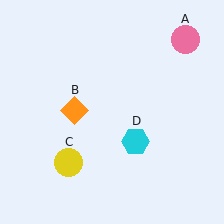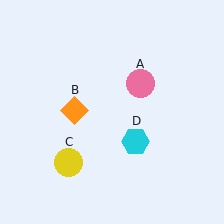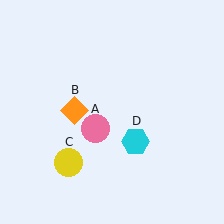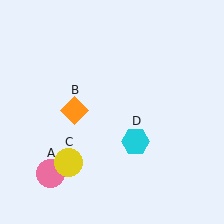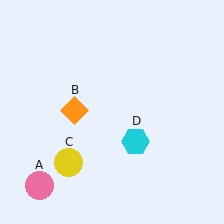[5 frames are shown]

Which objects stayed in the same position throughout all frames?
Orange diamond (object B) and yellow circle (object C) and cyan hexagon (object D) remained stationary.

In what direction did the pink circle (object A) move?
The pink circle (object A) moved down and to the left.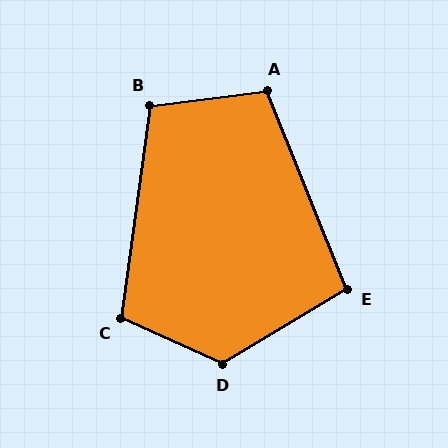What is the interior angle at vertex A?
Approximately 105 degrees (obtuse).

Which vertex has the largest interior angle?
D, at approximately 125 degrees.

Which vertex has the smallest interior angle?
E, at approximately 99 degrees.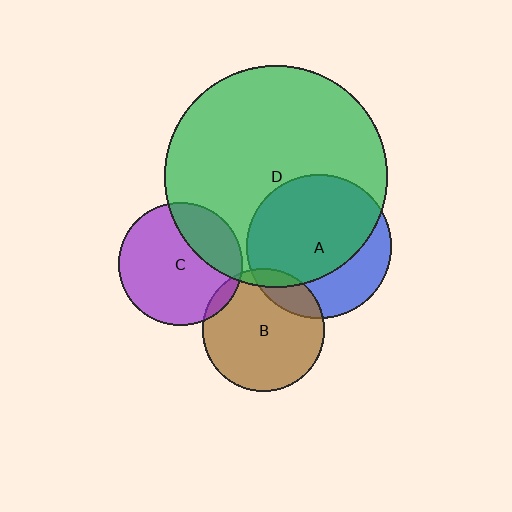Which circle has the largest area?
Circle D (green).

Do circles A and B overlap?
Yes.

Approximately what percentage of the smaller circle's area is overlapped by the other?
Approximately 15%.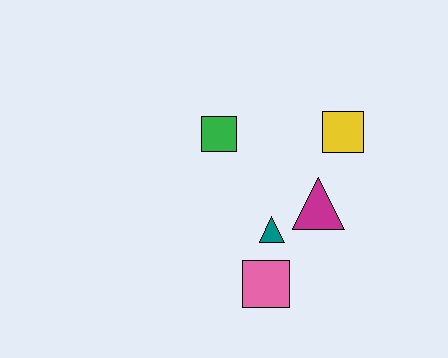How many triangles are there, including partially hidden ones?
There are 2 triangles.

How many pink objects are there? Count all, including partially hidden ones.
There is 1 pink object.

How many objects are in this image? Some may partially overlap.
There are 5 objects.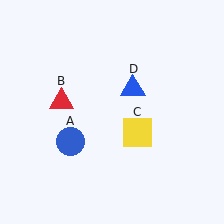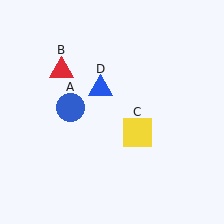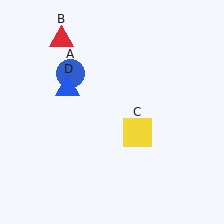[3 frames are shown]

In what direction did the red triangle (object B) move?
The red triangle (object B) moved up.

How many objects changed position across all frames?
3 objects changed position: blue circle (object A), red triangle (object B), blue triangle (object D).